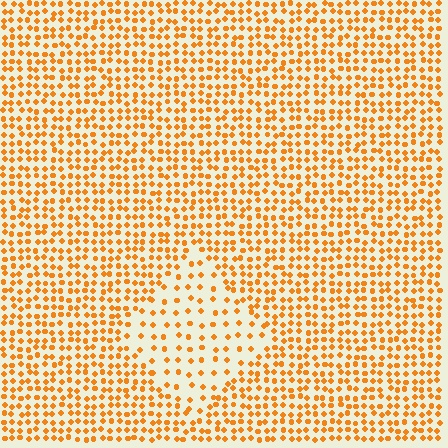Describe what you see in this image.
The image contains small orange elements arranged at two different densities. A diamond-shaped region is visible where the elements are less densely packed than the surrounding area.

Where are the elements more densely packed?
The elements are more densely packed outside the diamond boundary.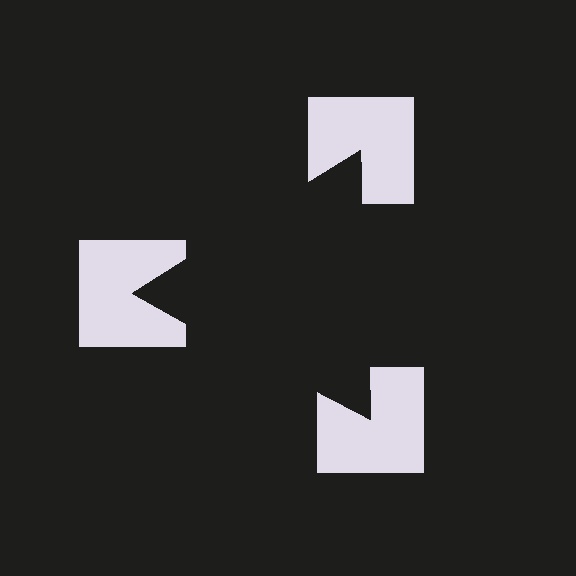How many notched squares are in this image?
There are 3 — one at each vertex of the illusory triangle.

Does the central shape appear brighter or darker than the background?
It typically appears slightly darker than the background, even though no actual brightness change is drawn.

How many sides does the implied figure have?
3 sides.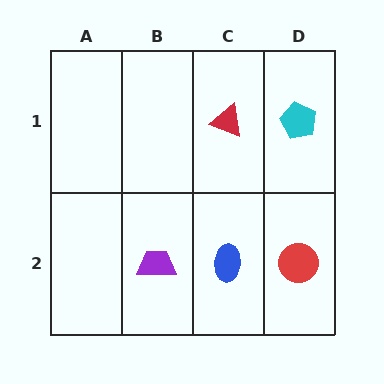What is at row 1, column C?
A red triangle.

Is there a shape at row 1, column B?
No, that cell is empty.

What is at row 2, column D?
A red circle.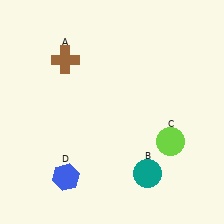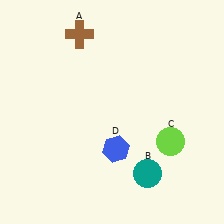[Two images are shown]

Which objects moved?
The objects that moved are: the brown cross (A), the blue hexagon (D).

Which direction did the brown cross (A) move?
The brown cross (A) moved up.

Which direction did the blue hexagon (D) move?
The blue hexagon (D) moved right.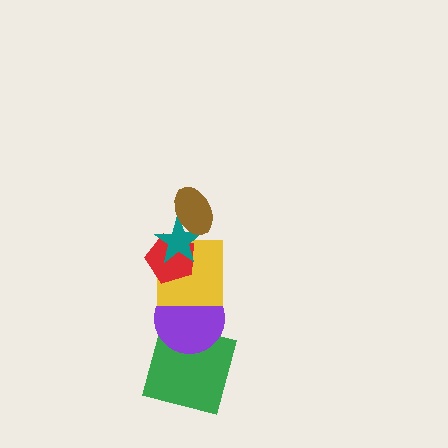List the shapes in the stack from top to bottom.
From top to bottom: the brown ellipse, the teal star, the red pentagon, the yellow square, the purple circle, the green square.